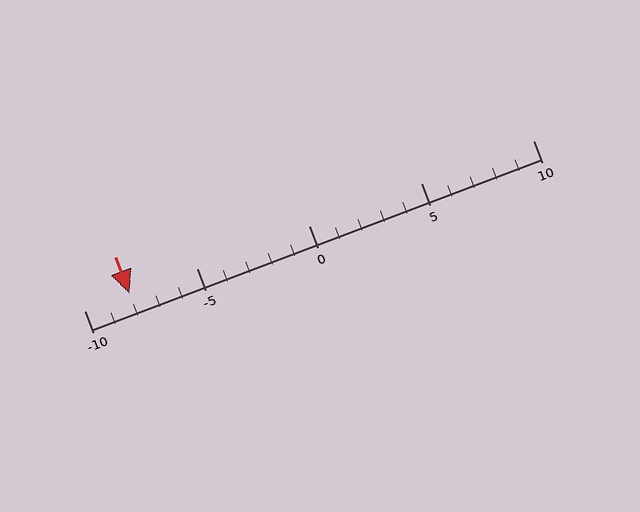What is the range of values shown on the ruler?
The ruler shows values from -10 to 10.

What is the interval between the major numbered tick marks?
The major tick marks are spaced 5 units apart.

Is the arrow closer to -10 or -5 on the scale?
The arrow is closer to -10.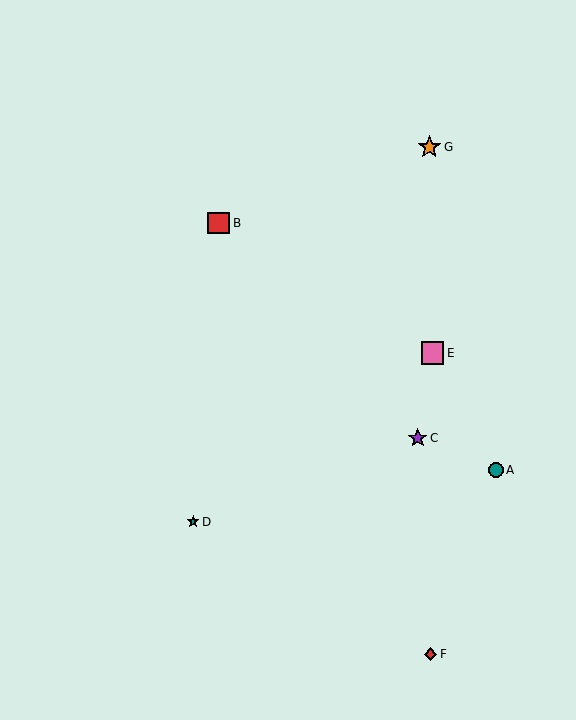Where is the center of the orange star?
The center of the orange star is at (429, 147).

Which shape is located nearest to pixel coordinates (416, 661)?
The red diamond (labeled F) at (430, 654) is nearest to that location.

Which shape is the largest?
The orange star (labeled G) is the largest.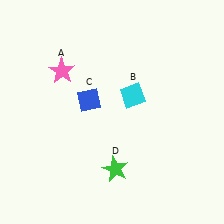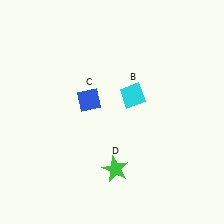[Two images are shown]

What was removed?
The pink star (A) was removed in Image 2.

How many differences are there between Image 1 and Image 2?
There is 1 difference between the two images.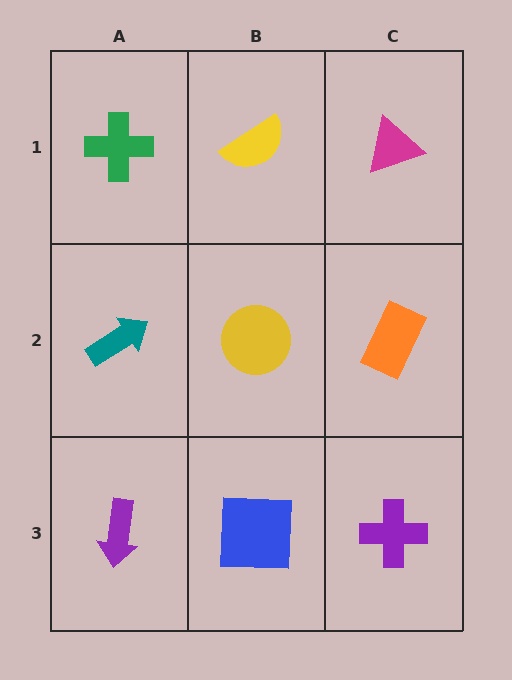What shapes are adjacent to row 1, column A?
A teal arrow (row 2, column A), a yellow semicircle (row 1, column B).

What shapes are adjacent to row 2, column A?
A green cross (row 1, column A), a purple arrow (row 3, column A), a yellow circle (row 2, column B).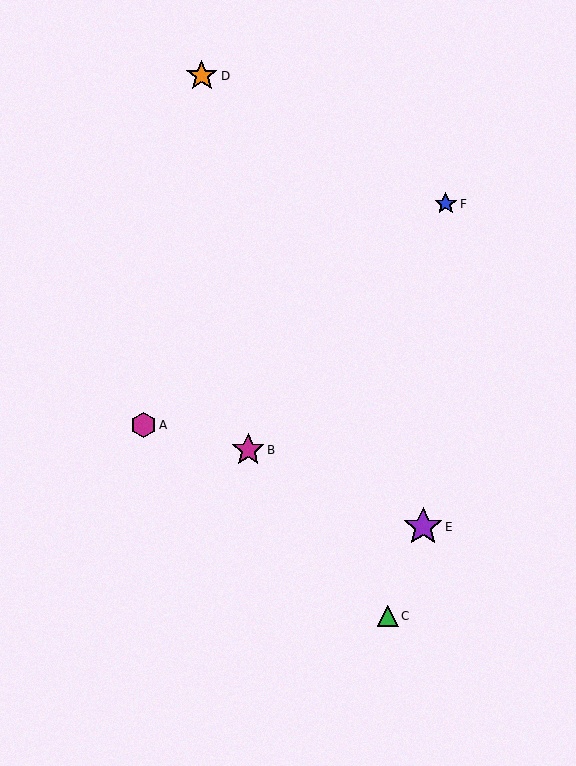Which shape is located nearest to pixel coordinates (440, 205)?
The blue star (labeled F) at (446, 204) is nearest to that location.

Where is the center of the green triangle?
The center of the green triangle is at (388, 616).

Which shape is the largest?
The purple star (labeled E) is the largest.